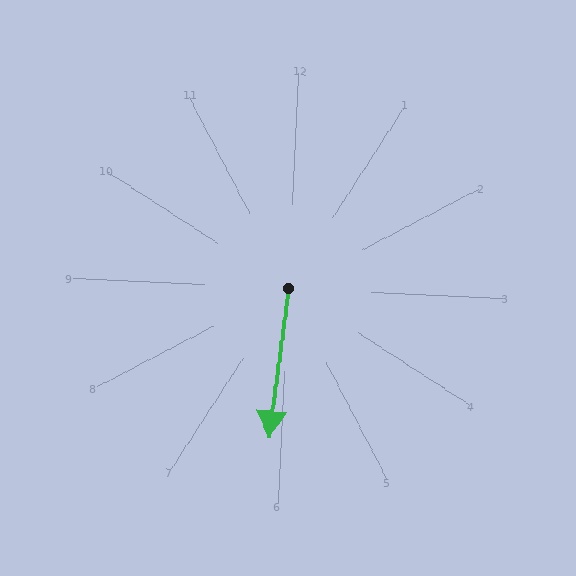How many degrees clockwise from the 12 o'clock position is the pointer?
Approximately 185 degrees.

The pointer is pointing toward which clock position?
Roughly 6 o'clock.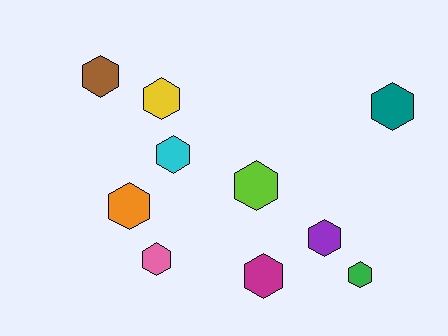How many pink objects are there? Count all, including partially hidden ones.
There is 1 pink object.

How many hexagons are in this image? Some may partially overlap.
There are 10 hexagons.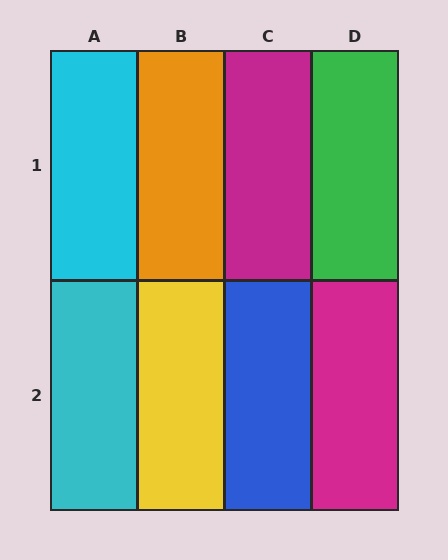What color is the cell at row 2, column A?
Cyan.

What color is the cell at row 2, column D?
Magenta.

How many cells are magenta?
2 cells are magenta.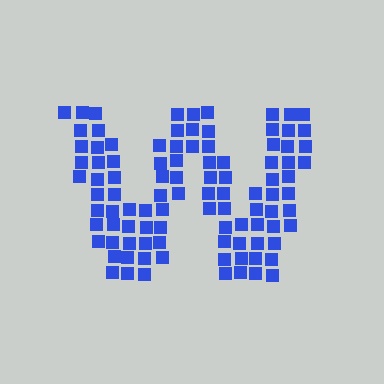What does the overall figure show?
The overall figure shows the letter W.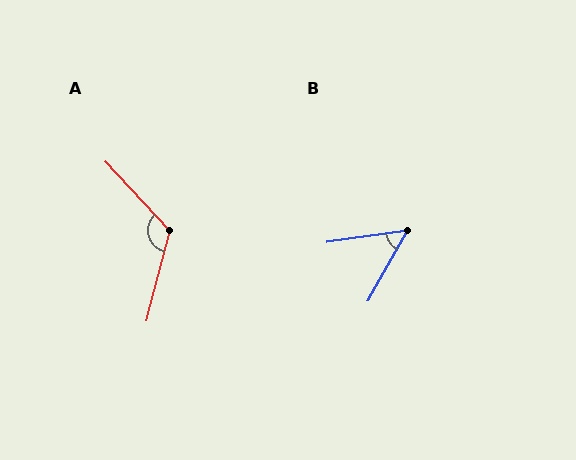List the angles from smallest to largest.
B (52°), A (122°).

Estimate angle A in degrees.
Approximately 122 degrees.